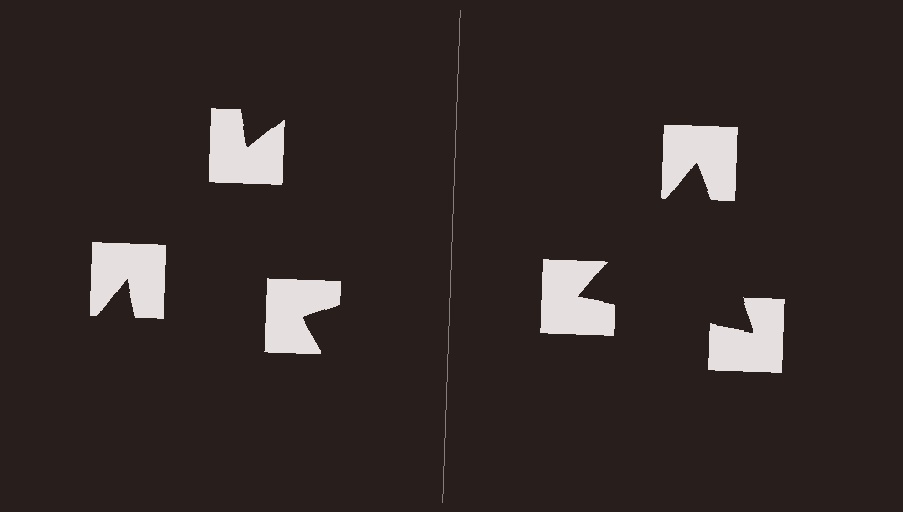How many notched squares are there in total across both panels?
6 — 3 on each side.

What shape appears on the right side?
An illusory triangle.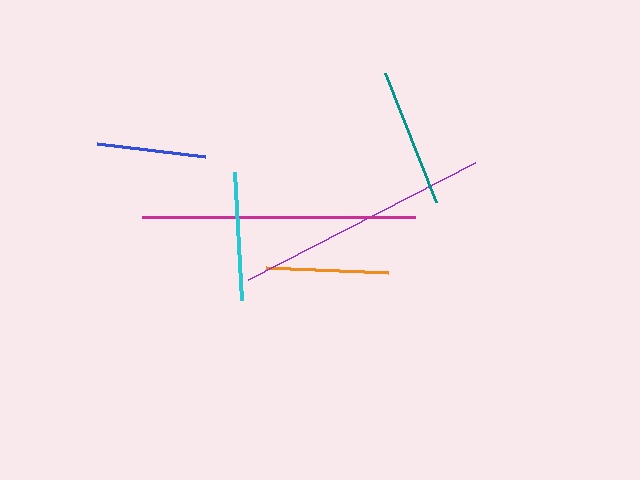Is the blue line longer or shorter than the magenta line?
The magenta line is longer than the blue line.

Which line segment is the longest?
The magenta line is the longest at approximately 273 pixels.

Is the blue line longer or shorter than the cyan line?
The cyan line is longer than the blue line.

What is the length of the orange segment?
The orange segment is approximately 123 pixels long.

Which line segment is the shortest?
The blue line is the shortest at approximately 109 pixels.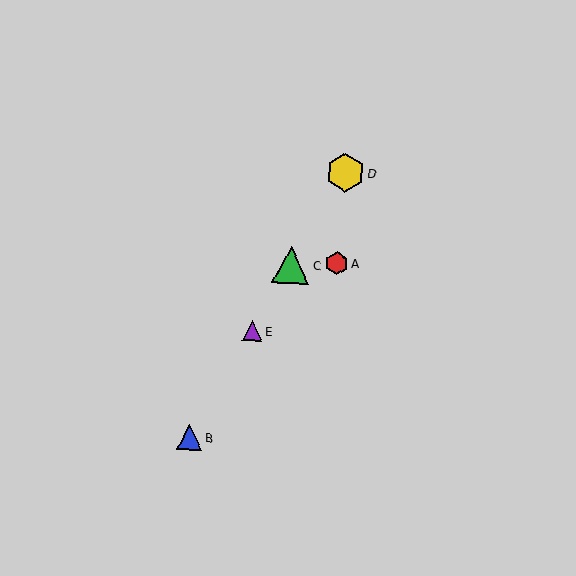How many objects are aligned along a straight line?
4 objects (B, C, D, E) are aligned along a straight line.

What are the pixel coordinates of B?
Object B is at (190, 437).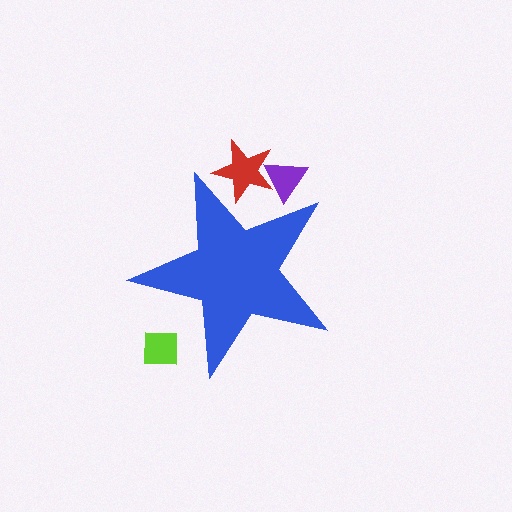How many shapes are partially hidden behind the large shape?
3 shapes are partially hidden.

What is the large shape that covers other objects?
A blue star.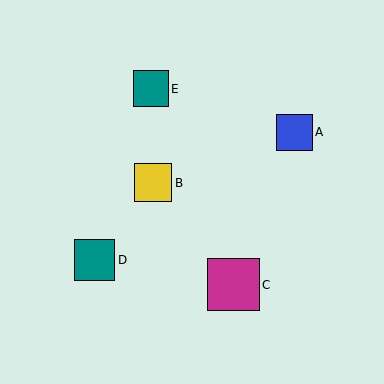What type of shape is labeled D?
Shape D is a teal square.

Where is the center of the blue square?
The center of the blue square is at (294, 133).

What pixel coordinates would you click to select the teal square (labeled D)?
Click at (95, 260) to select the teal square D.